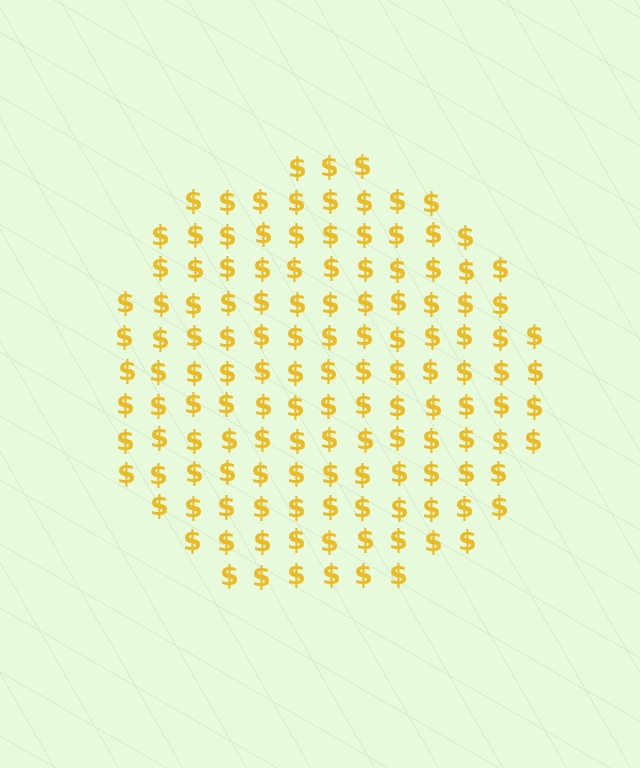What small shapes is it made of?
It is made of small dollar signs.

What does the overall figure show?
The overall figure shows a circle.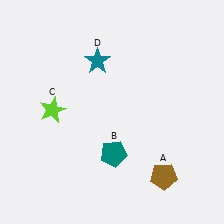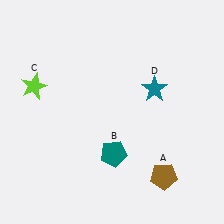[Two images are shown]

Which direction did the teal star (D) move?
The teal star (D) moved right.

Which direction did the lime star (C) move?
The lime star (C) moved up.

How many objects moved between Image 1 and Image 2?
2 objects moved between the two images.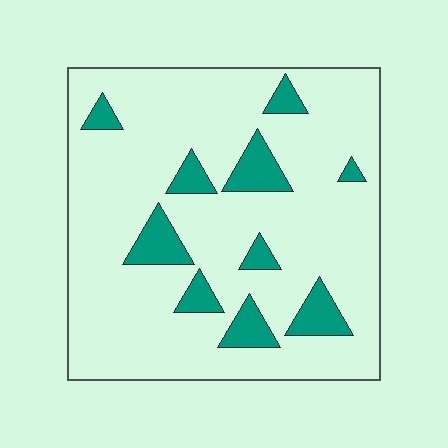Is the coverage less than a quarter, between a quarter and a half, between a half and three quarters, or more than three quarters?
Less than a quarter.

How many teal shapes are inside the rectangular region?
10.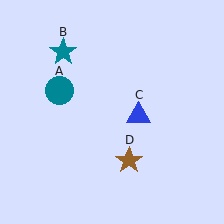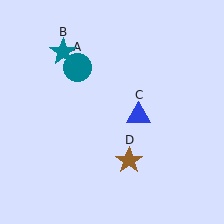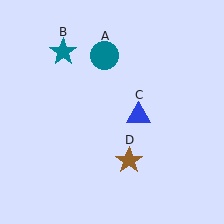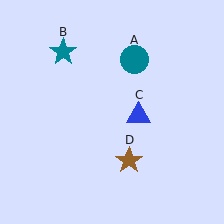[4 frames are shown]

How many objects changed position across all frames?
1 object changed position: teal circle (object A).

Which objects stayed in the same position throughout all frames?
Teal star (object B) and blue triangle (object C) and brown star (object D) remained stationary.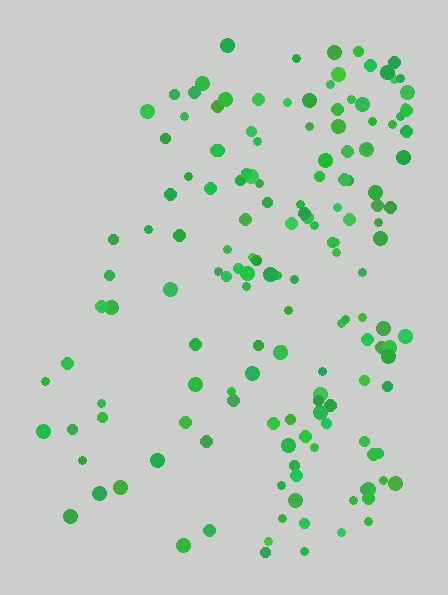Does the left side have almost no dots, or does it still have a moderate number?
Still a moderate number, just noticeably fewer than the right.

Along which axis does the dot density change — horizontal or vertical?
Horizontal.